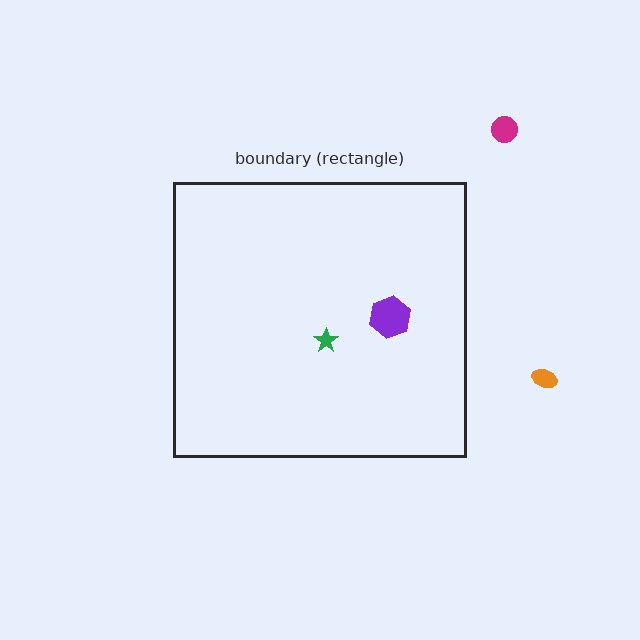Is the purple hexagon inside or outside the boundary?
Inside.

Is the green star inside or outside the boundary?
Inside.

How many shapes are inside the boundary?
2 inside, 2 outside.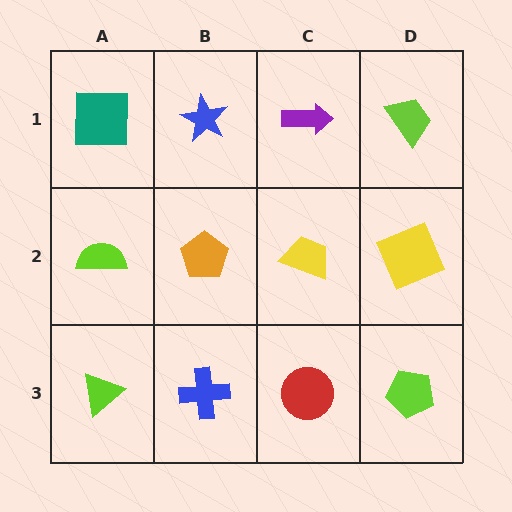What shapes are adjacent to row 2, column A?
A teal square (row 1, column A), a lime triangle (row 3, column A), an orange pentagon (row 2, column B).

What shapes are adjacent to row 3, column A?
A lime semicircle (row 2, column A), a blue cross (row 3, column B).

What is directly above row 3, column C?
A yellow trapezoid.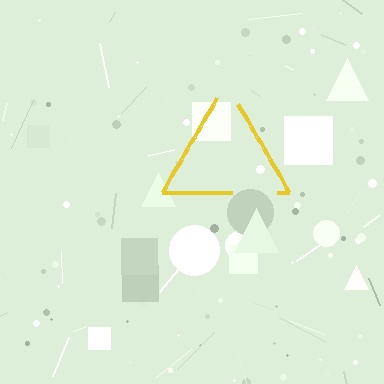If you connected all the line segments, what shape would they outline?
They would outline a triangle.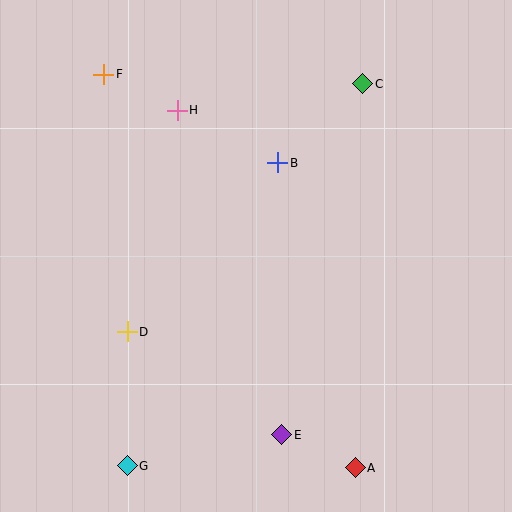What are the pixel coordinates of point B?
Point B is at (278, 163).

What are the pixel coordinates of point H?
Point H is at (177, 110).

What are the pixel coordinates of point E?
Point E is at (282, 435).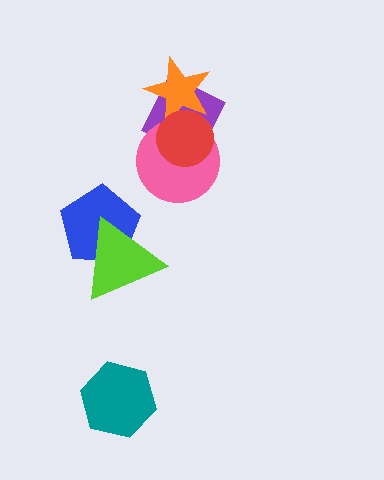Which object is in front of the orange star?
The red circle is in front of the orange star.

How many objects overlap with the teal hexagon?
0 objects overlap with the teal hexagon.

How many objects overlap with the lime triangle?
1 object overlaps with the lime triangle.